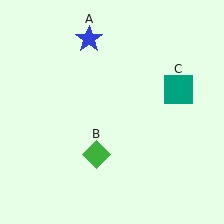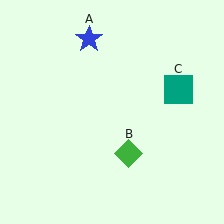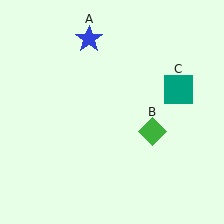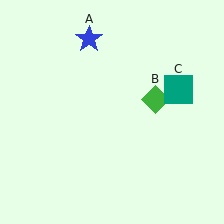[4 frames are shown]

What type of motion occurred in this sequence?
The green diamond (object B) rotated counterclockwise around the center of the scene.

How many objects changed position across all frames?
1 object changed position: green diamond (object B).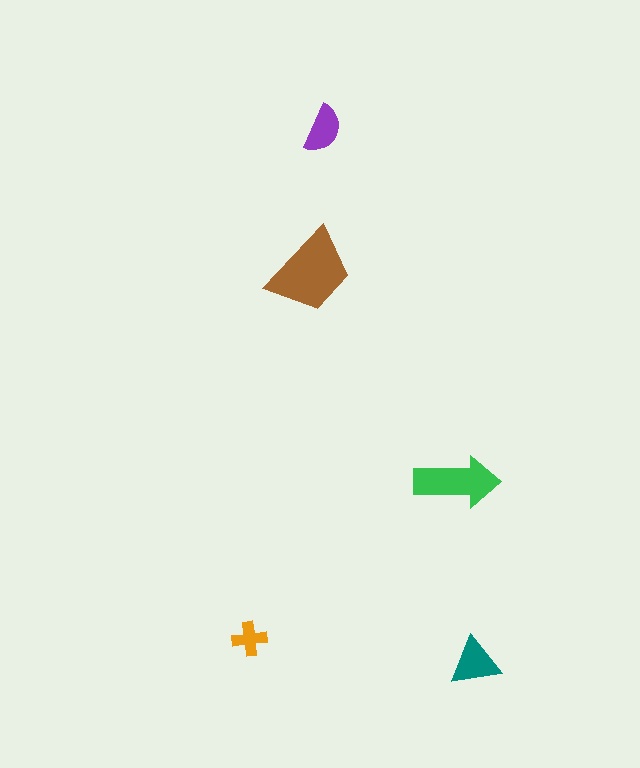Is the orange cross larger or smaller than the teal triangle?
Smaller.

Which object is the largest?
The brown trapezoid.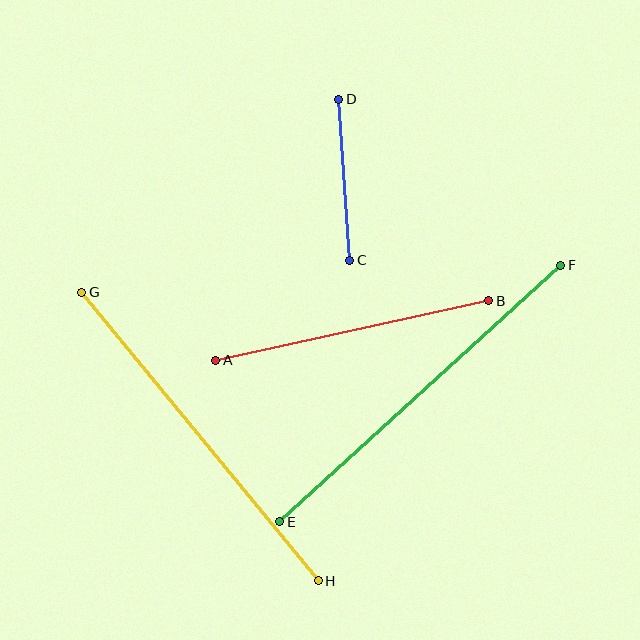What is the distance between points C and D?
The distance is approximately 161 pixels.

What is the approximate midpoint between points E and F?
The midpoint is at approximately (420, 393) pixels.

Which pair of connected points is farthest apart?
Points E and F are farthest apart.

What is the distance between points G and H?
The distance is approximately 373 pixels.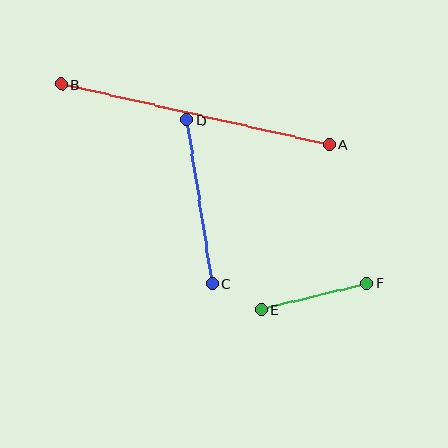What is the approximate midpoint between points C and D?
The midpoint is at approximately (200, 202) pixels.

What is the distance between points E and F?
The distance is approximately 108 pixels.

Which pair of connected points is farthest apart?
Points A and B are farthest apart.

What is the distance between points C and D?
The distance is approximately 165 pixels.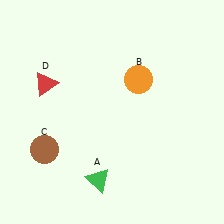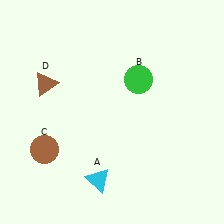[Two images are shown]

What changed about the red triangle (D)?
In Image 1, D is red. In Image 2, it changed to brown.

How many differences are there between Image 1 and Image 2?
There are 3 differences between the two images.